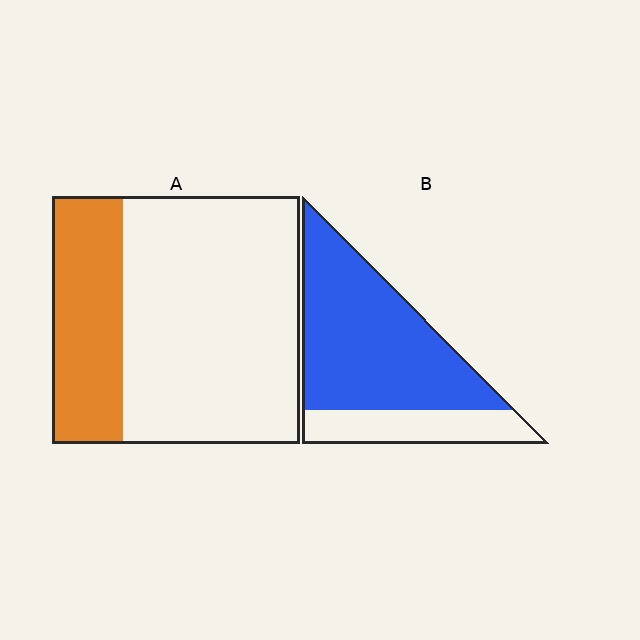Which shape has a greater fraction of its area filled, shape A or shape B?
Shape B.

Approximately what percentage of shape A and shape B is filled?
A is approximately 30% and B is approximately 75%.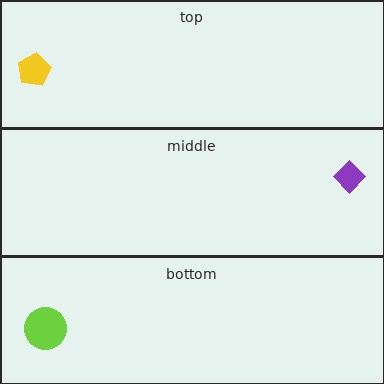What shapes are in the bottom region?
The lime circle.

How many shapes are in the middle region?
1.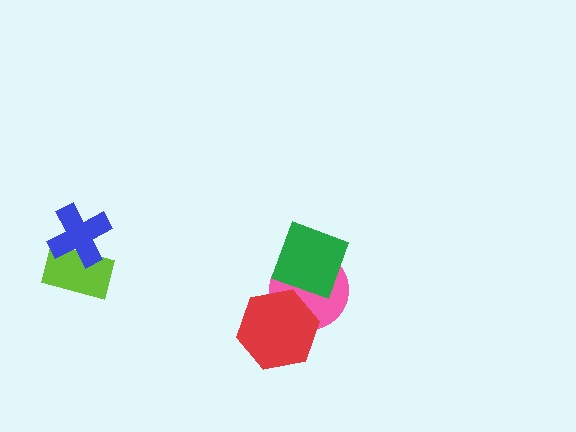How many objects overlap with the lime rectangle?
1 object overlaps with the lime rectangle.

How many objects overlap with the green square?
1 object overlaps with the green square.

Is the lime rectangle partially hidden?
Yes, it is partially covered by another shape.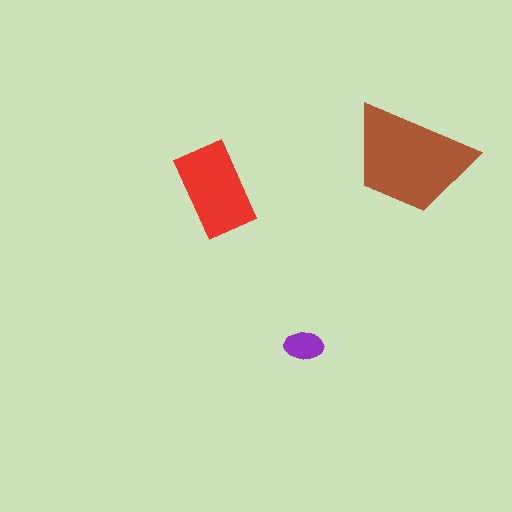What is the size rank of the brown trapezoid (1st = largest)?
1st.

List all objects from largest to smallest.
The brown trapezoid, the red rectangle, the purple ellipse.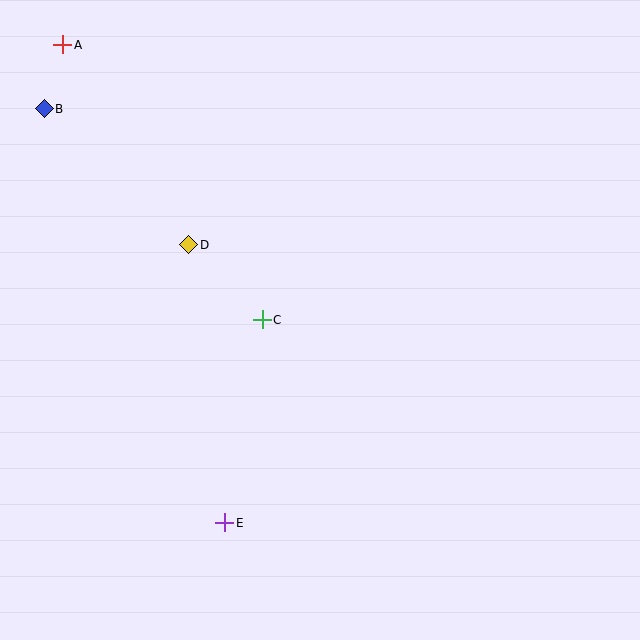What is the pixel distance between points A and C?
The distance between A and C is 340 pixels.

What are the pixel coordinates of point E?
Point E is at (225, 523).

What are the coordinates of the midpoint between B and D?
The midpoint between B and D is at (116, 177).